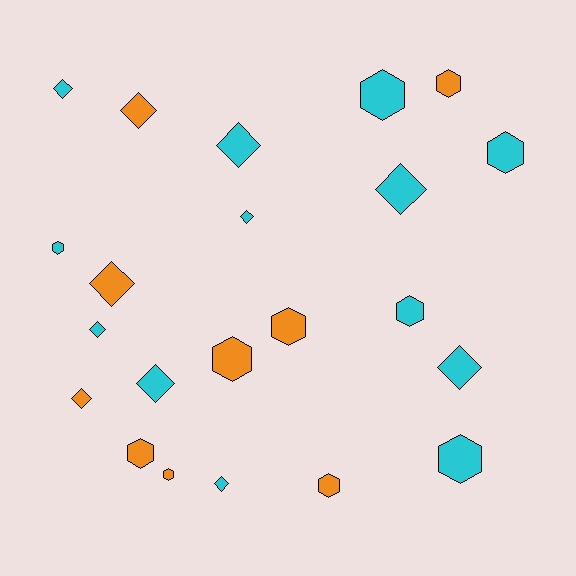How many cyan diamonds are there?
There are 8 cyan diamonds.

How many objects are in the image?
There are 22 objects.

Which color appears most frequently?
Cyan, with 13 objects.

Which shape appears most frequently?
Diamond, with 11 objects.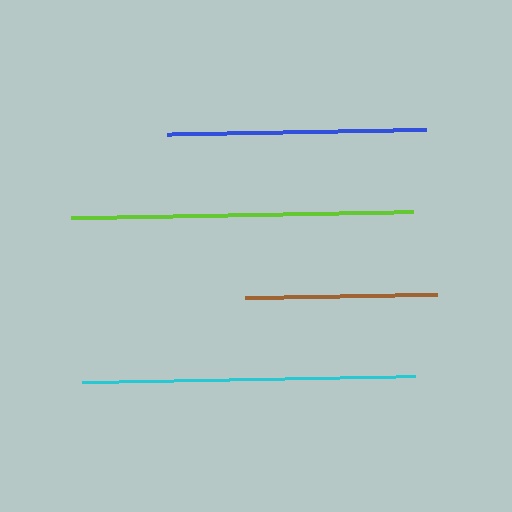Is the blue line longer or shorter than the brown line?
The blue line is longer than the brown line.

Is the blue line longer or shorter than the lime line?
The lime line is longer than the blue line.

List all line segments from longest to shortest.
From longest to shortest: lime, cyan, blue, brown.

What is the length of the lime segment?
The lime segment is approximately 342 pixels long.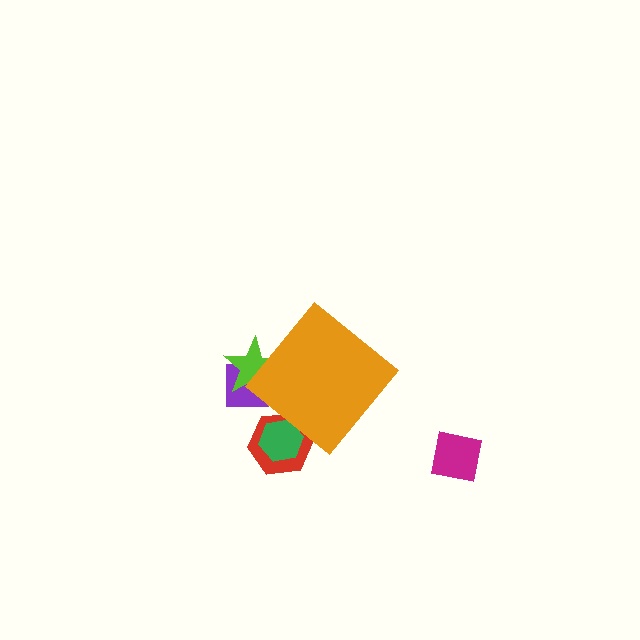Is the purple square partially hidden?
Yes, the purple square is partially hidden behind the orange diamond.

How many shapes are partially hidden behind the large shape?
4 shapes are partially hidden.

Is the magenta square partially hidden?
No, the magenta square is fully visible.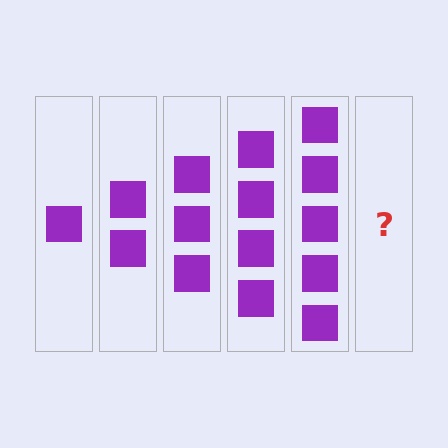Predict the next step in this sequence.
The next step is 6 squares.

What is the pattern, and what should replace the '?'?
The pattern is that each step adds one more square. The '?' should be 6 squares.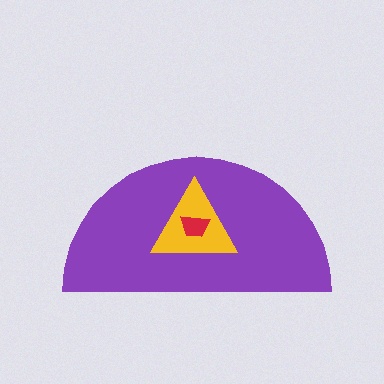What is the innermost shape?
The red trapezoid.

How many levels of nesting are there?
3.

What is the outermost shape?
The purple semicircle.